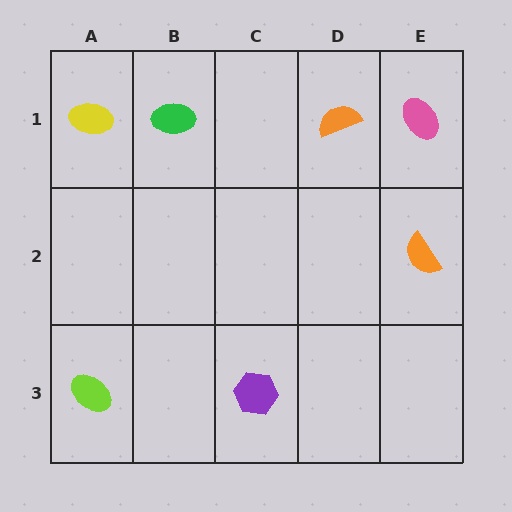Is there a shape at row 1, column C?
No, that cell is empty.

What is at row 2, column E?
An orange semicircle.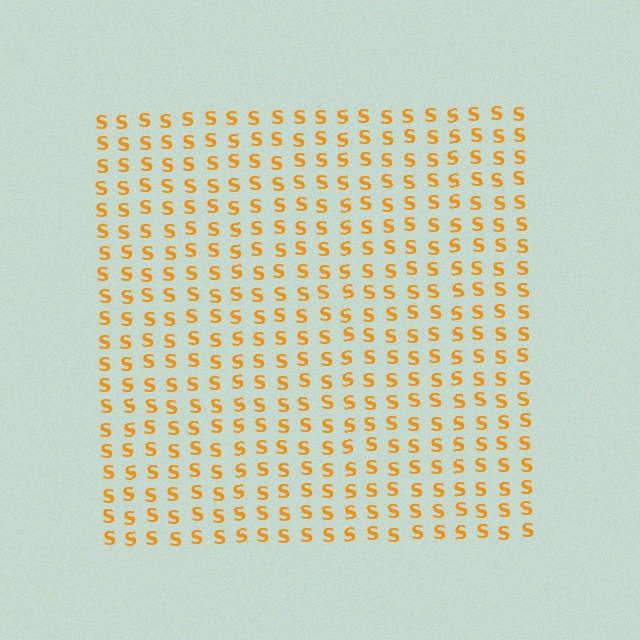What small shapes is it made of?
It is made of small letter S's.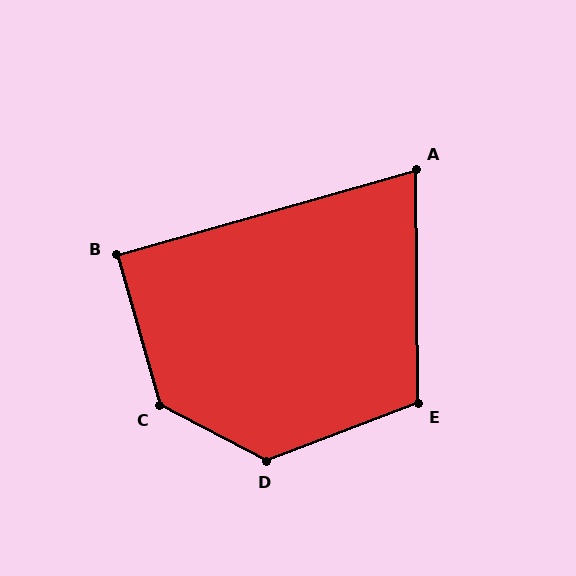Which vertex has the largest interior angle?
C, at approximately 133 degrees.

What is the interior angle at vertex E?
Approximately 110 degrees (obtuse).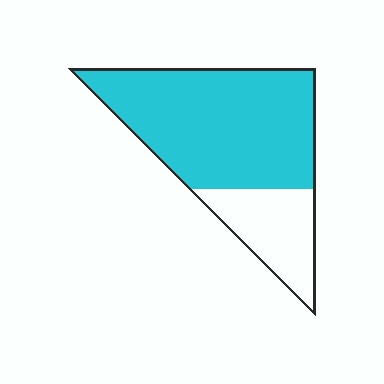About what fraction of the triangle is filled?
About three quarters (3/4).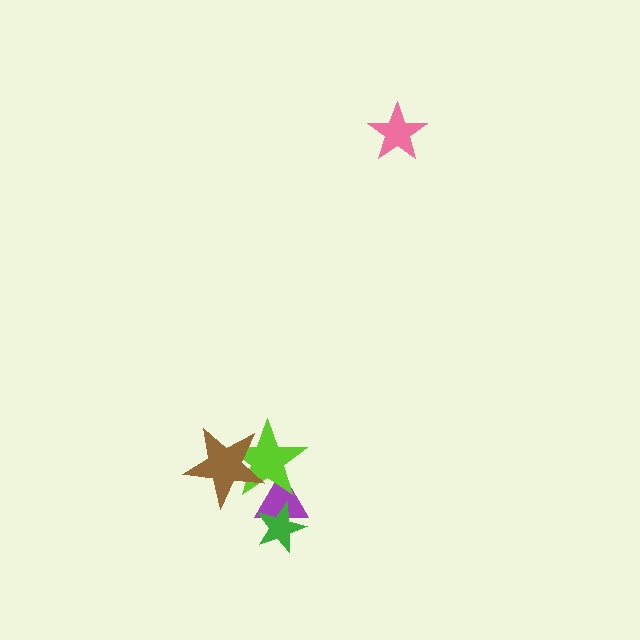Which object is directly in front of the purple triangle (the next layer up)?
The lime star is directly in front of the purple triangle.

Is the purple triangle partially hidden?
Yes, it is partially covered by another shape.